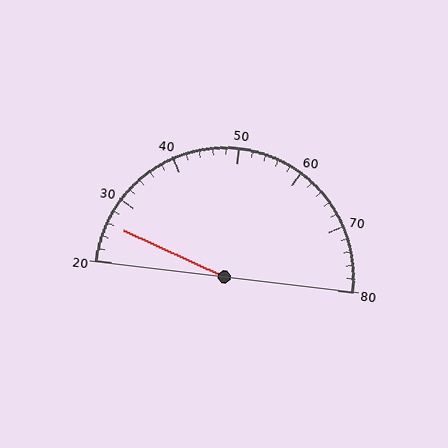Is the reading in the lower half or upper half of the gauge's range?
The reading is in the lower half of the range (20 to 80).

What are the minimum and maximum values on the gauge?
The gauge ranges from 20 to 80.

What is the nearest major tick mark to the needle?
The nearest major tick mark is 30.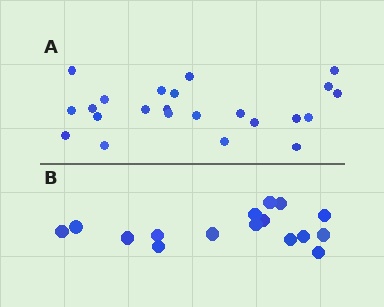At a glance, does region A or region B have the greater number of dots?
Region A (the top region) has more dots.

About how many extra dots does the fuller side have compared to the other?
Region A has roughly 8 or so more dots than region B.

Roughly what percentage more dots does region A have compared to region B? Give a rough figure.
About 45% more.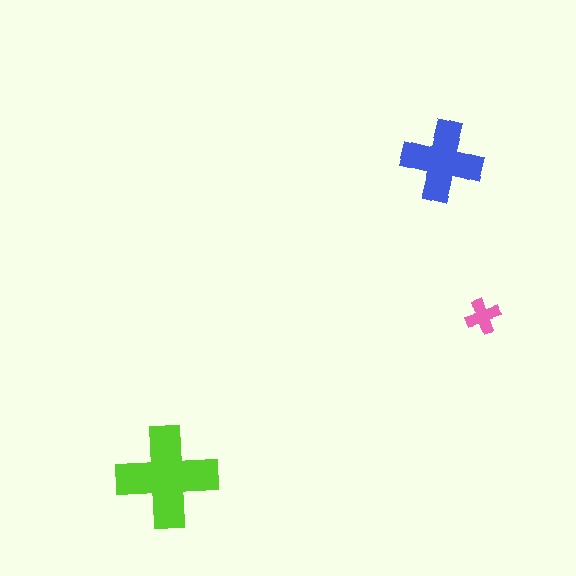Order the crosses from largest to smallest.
the lime one, the blue one, the pink one.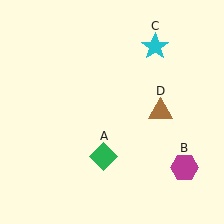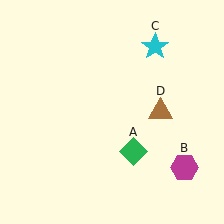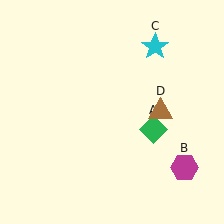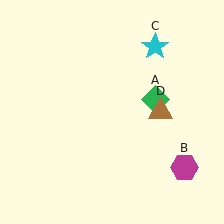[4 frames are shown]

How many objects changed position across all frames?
1 object changed position: green diamond (object A).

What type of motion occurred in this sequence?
The green diamond (object A) rotated counterclockwise around the center of the scene.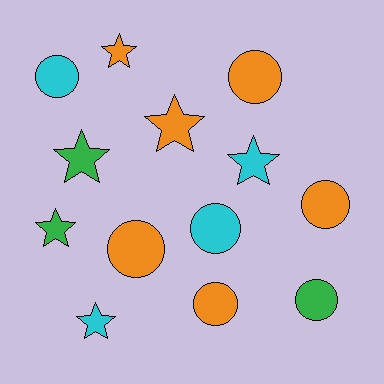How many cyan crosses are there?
There are no cyan crosses.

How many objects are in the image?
There are 13 objects.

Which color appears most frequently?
Orange, with 6 objects.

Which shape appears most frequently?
Circle, with 7 objects.